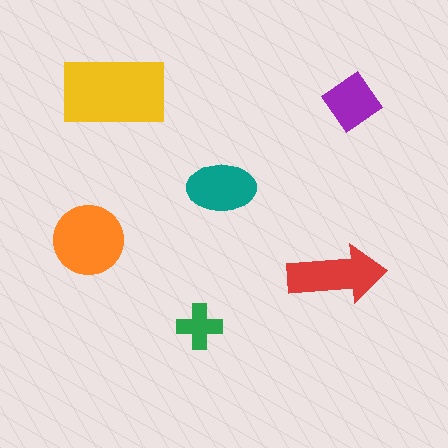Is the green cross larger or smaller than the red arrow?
Smaller.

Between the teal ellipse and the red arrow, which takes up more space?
The red arrow.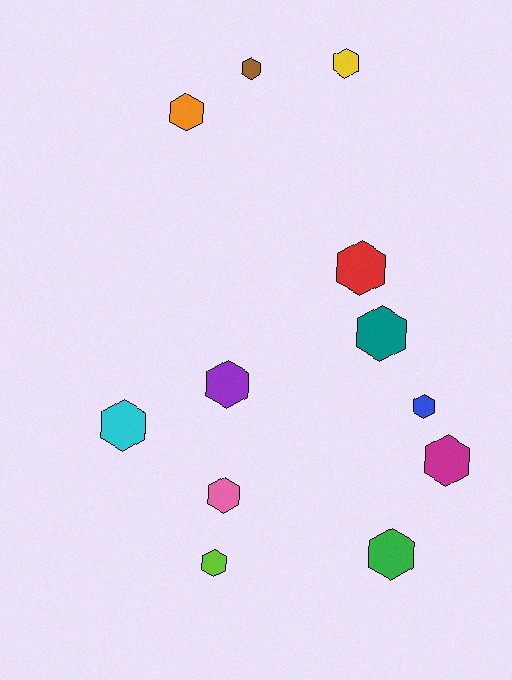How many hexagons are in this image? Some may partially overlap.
There are 12 hexagons.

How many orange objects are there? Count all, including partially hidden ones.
There is 1 orange object.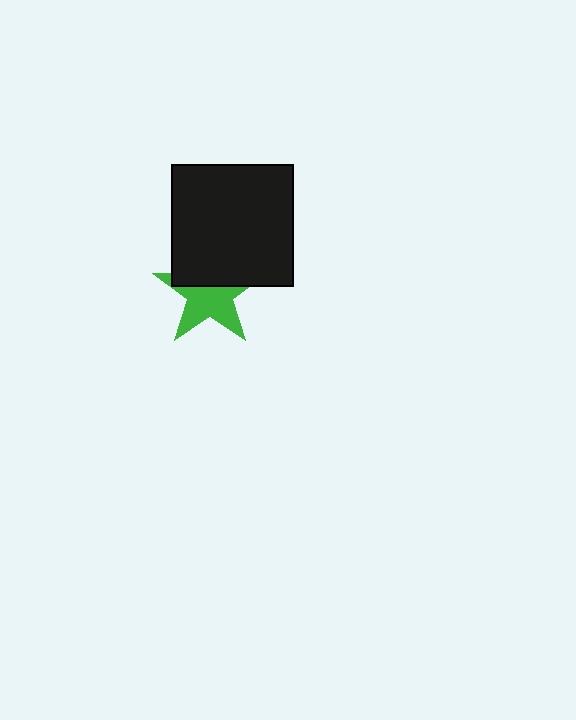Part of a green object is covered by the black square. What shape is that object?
It is a star.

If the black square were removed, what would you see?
You would see the complete green star.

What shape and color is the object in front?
The object in front is a black square.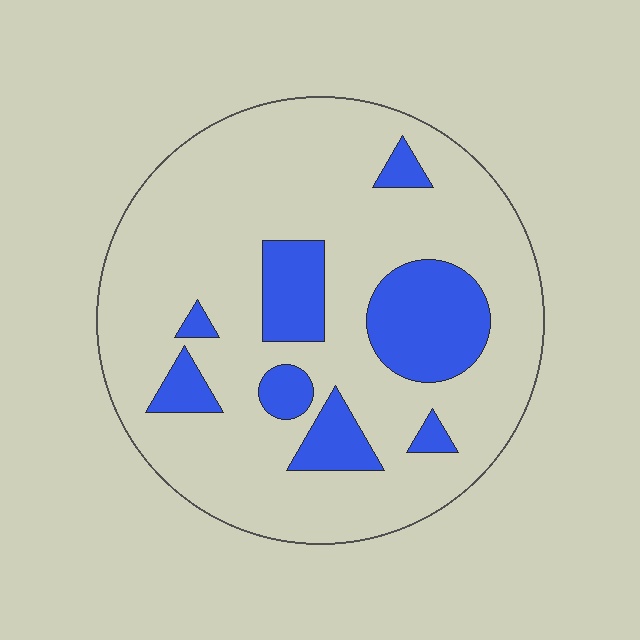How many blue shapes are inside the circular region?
8.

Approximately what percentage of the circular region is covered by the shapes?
Approximately 20%.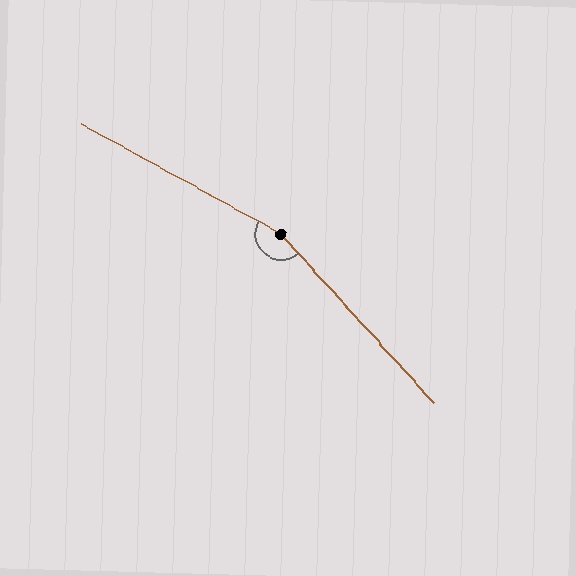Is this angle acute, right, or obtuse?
It is obtuse.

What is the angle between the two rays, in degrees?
Approximately 161 degrees.